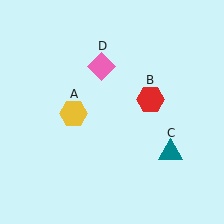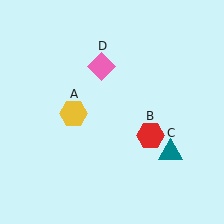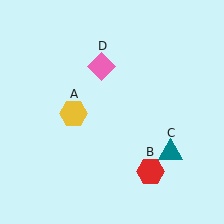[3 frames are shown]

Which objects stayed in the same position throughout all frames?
Yellow hexagon (object A) and teal triangle (object C) and pink diamond (object D) remained stationary.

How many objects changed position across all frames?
1 object changed position: red hexagon (object B).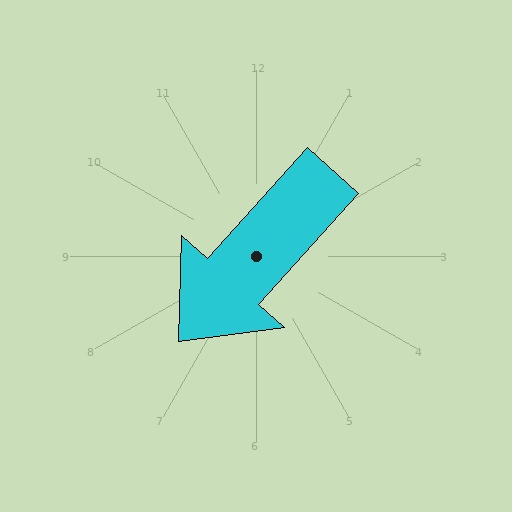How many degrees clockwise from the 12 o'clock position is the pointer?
Approximately 222 degrees.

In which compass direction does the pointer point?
Southwest.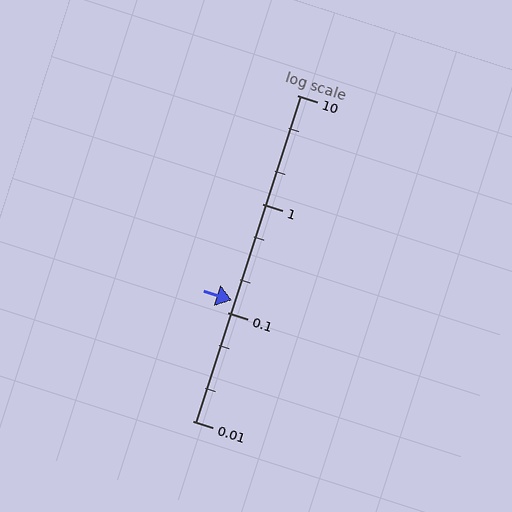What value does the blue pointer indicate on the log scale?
The pointer indicates approximately 0.13.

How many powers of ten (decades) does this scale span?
The scale spans 3 decades, from 0.01 to 10.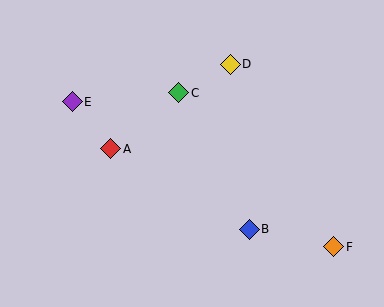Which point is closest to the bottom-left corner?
Point A is closest to the bottom-left corner.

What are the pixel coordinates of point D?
Point D is at (230, 64).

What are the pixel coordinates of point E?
Point E is at (72, 102).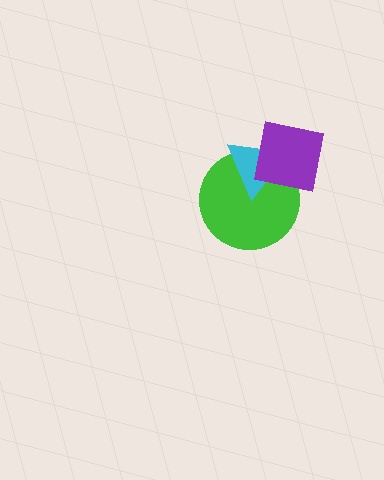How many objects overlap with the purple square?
2 objects overlap with the purple square.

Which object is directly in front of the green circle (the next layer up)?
The cyan triangle is directly in front of the green circle.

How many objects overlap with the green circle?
2 objects overlap with the green circle.